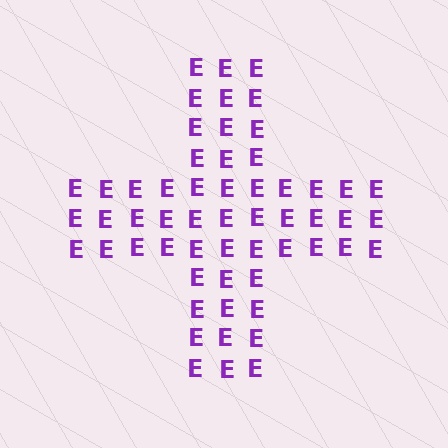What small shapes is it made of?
It is made of small letter E's.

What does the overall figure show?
The overall figure shows a cross.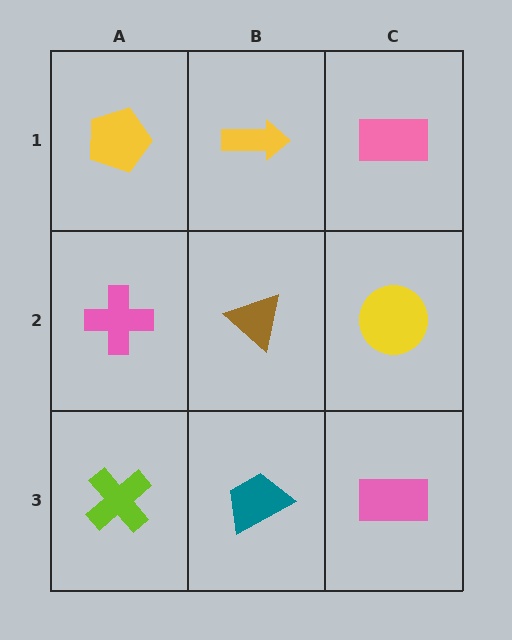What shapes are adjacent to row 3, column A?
A pink cross (row 2, column A), a teal trapezoid (row 3, column B).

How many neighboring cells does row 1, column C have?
2.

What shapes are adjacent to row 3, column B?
A brown triangle (row 2, column B), a lime cross (row 3, column A), a pink rectangle (row 3, column C).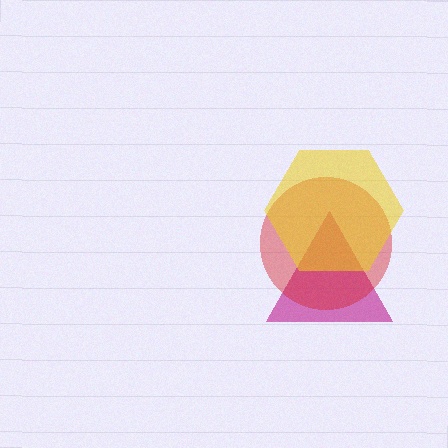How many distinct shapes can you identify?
There are 3 distinct shapes: a magenta triangle, a red circle, a yellow hexagon.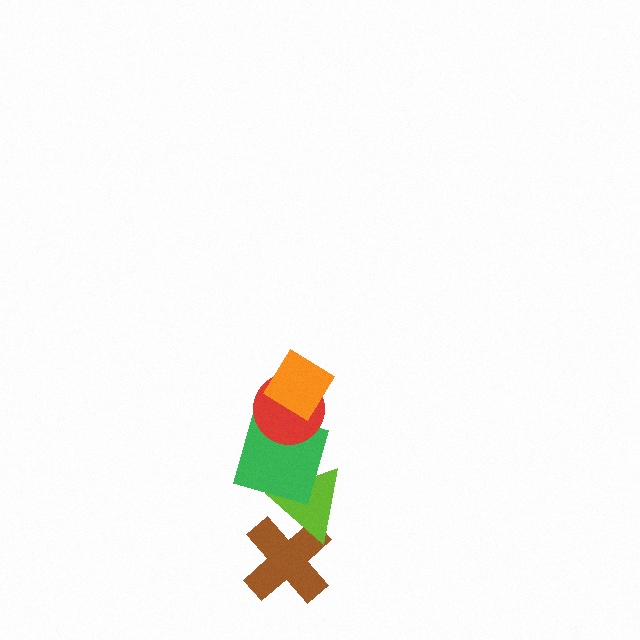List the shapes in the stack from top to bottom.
From top to bottom: the orange diamond, the red circle, the green square, the lime triangle, the brown cross.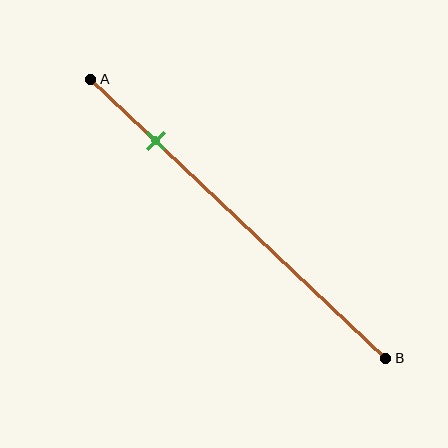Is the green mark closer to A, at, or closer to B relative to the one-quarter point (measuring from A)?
The green mark is approximately at the one-quarter point of segment AB.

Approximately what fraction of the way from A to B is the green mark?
The green mark is approximately 20% of the way from A to B.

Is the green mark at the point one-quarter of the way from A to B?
Yes, the mark is approximately at the one-quarter point.